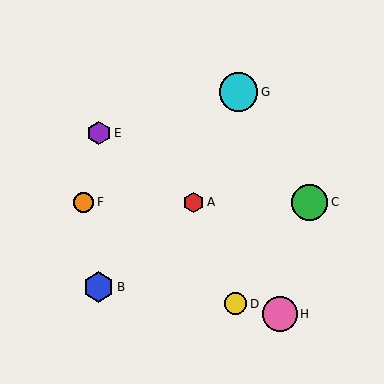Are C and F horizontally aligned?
Yes, both are at y≈202.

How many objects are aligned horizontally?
3 objects (A, C, F) are aligned horizontally.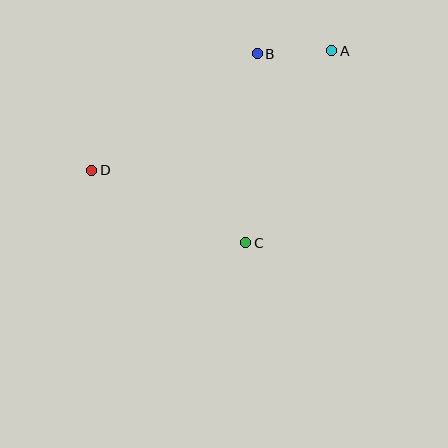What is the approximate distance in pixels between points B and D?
The distance between B and D is approximately 202 pixels.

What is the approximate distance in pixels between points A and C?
The distance between A and C is approximately 210 pixels.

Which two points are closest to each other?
Points A and B are closest to each other.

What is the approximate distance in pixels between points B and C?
The distance between B and C is approximately 189 pixels.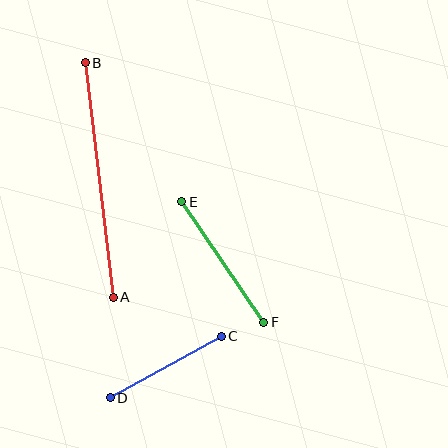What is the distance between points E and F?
The distance is approximately 146 pixels.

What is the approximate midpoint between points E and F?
The midpoint is at approximately (223, 262) pixels.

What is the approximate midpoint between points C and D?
The midpoint is at approximately (166, 367) pixels.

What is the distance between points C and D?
The distance is approximately 127 pixels.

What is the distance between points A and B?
The distance is approximately 236 pixels.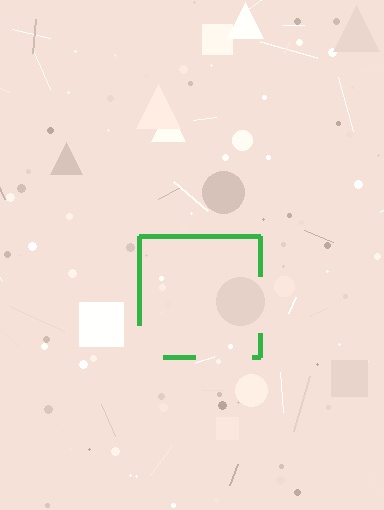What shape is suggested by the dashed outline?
The dashed outline suggests a square.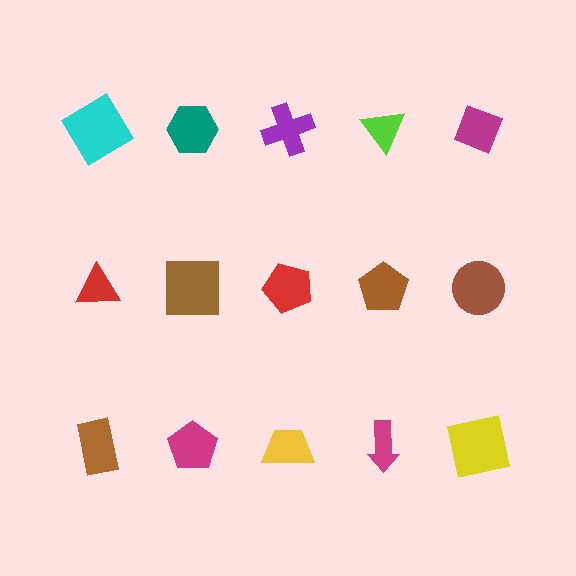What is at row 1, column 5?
A magenta diamond.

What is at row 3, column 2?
A magenta pentagon.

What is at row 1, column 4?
A lime triangle.